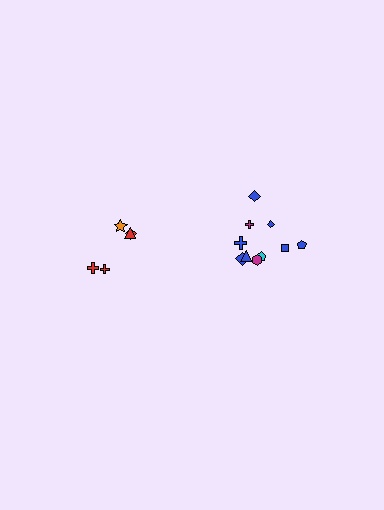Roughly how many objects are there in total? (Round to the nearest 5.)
Roughly 15 objects in total.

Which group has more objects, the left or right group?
The right group.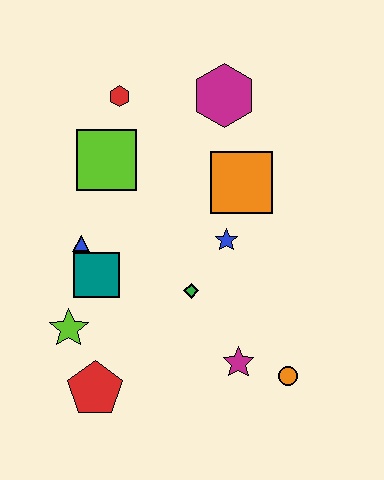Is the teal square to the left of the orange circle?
Yes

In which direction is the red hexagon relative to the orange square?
The red hexagon is to the left of the orange square.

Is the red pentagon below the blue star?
Yes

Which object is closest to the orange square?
The blue star is closest to the orange square.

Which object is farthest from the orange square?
The red pentagon is farthest from the orange square.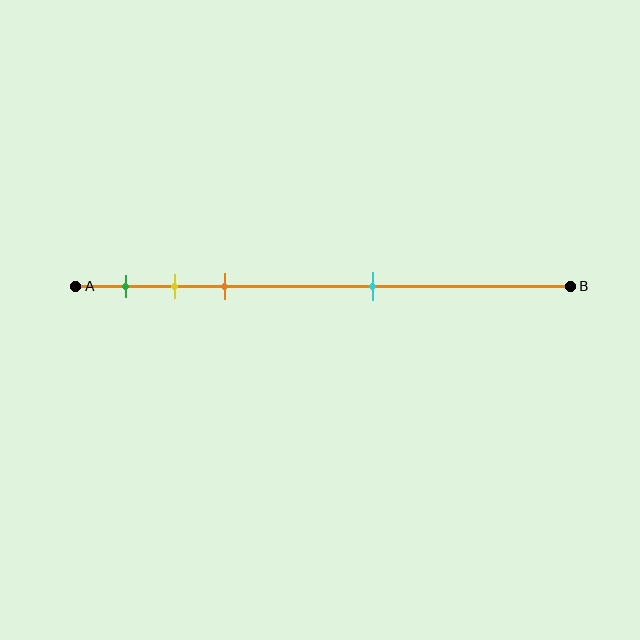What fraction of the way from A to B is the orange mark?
The orange mark is approximately 30% (0.3) of the way from A to B.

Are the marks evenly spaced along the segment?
No, the marks are not evenly spaced.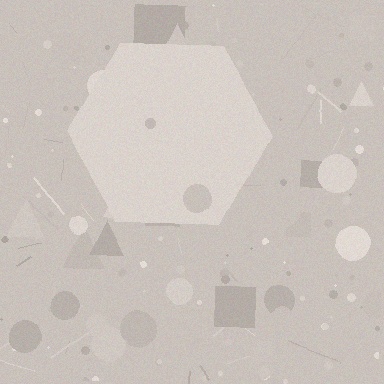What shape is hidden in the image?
A hexagon is hidden in the image.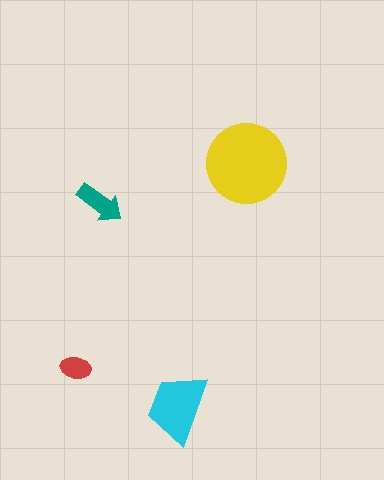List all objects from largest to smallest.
The yellow circle, the cyan trapezoid, the teal arrow, the red ellipse.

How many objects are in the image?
There are 4 objects in the image.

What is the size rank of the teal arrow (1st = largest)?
3rd.